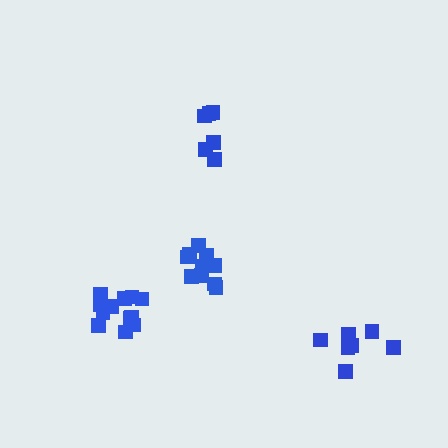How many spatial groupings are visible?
There are 4 spatial groupings.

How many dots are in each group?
Group 1: 6 dots, Group 2: 10 dots, Group 3: 12 dots, Group 4: 7 dots (35 total).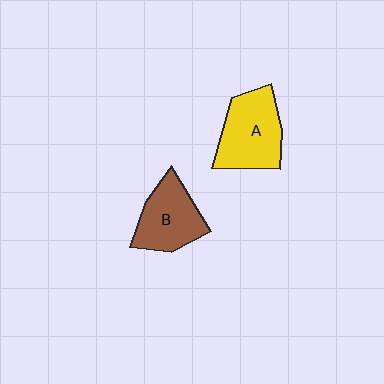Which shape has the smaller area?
Shape B (brown).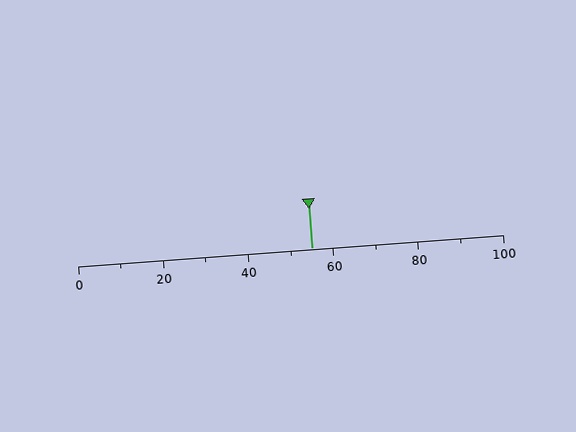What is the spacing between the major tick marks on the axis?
The major ticks are spaced 20 apart.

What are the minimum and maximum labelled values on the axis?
The axis runs from 0 to 100.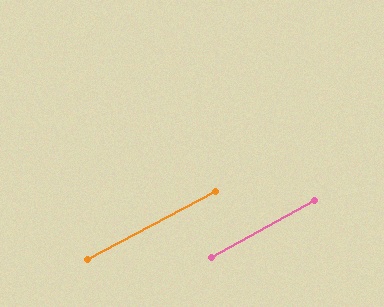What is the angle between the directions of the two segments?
Approximately 1 degree.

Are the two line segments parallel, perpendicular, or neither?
Parallel — their directions differ by only 1.2°.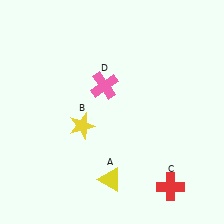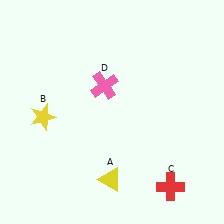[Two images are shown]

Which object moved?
The yellow star (B) moved left.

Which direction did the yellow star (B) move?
The yellow star (B) moved left.